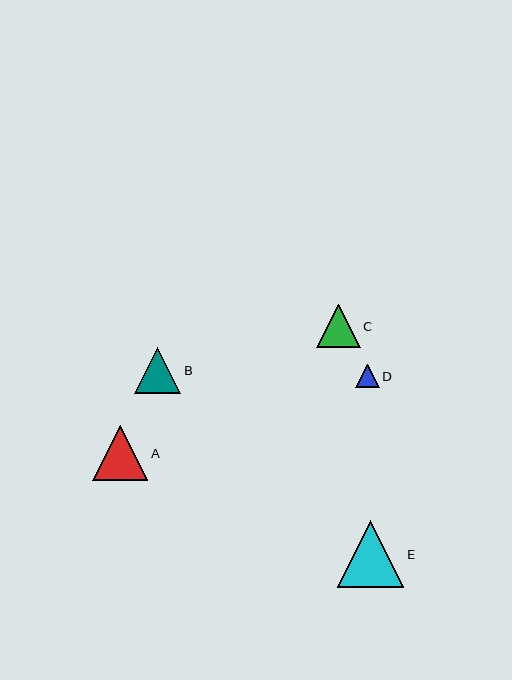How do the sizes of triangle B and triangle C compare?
Triangle B and triangle C are approximately the same size.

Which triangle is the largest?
Triangle E is the largest with a size of approximately 66 pixels.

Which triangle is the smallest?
Triangle D is the smallest with a size of approximately 23 pixels.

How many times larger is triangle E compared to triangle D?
Triangle E is approximately 2.8 times the size of triangle D.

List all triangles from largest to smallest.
From largest to smallest: E, A, B, C, D.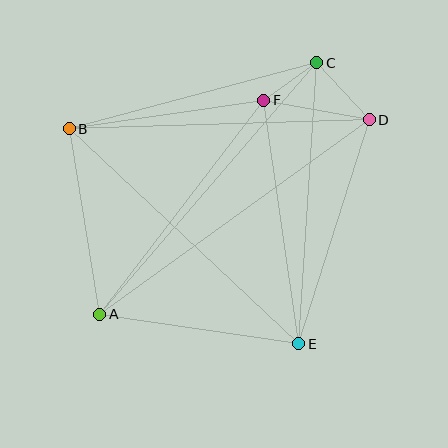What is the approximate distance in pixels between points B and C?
The distance between B and C is approximately 256 pixels.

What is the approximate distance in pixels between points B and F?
The distance between B and F is approximately 197 pixels.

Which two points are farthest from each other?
Points A and D are farthest from each other.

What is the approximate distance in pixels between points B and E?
The distance between B and E is approximately 314 pixels.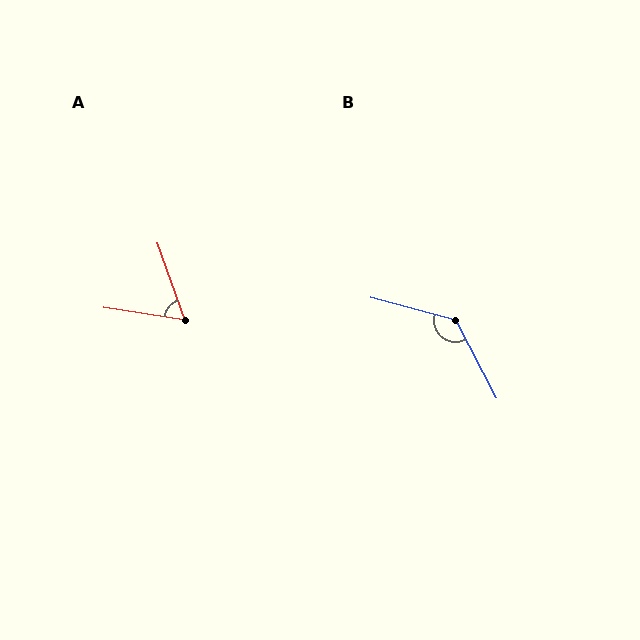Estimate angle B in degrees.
Approximately 133 degrees.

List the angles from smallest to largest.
A (62°), B (133°).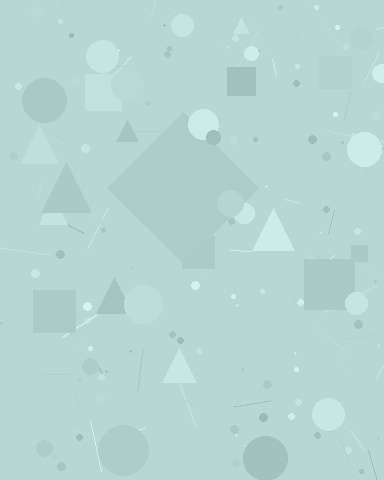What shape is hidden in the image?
A diamond is hidden in the image.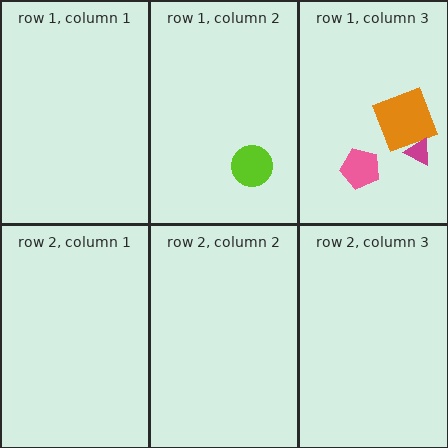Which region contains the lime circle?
The row 1, column 2 region.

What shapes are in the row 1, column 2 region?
The lime circle.